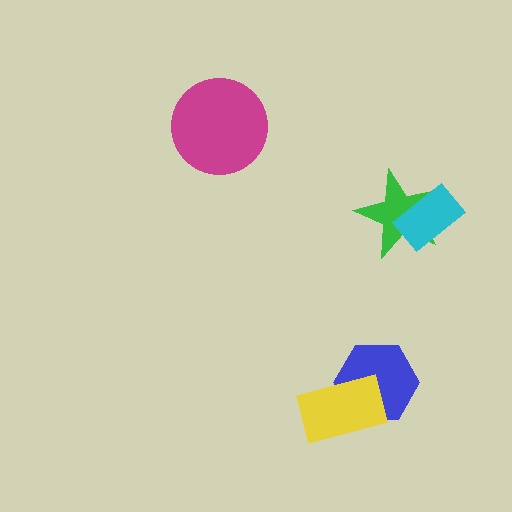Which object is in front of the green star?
The cyan rectangle is in front of the green star.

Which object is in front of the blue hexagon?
The yellow rectangle is in front of the blue hexagon.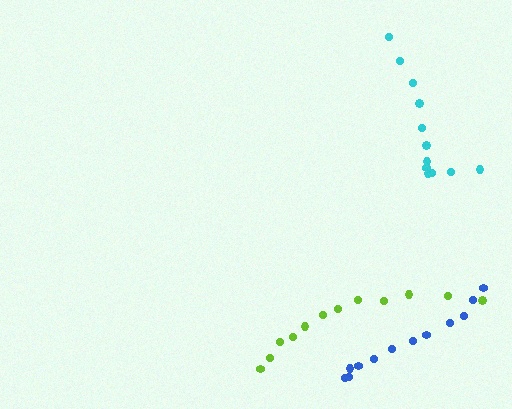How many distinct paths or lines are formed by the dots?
There are 3 distinct paths.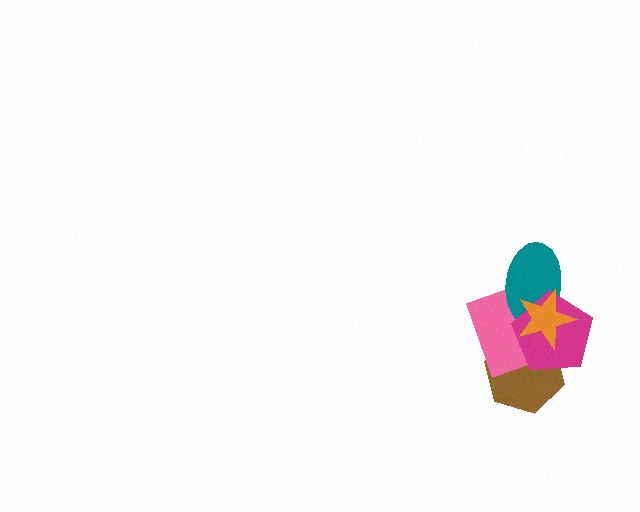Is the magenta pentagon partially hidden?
Yes, it is partially covered by another shape.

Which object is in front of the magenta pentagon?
The orange star is in front of the magenta pentagon.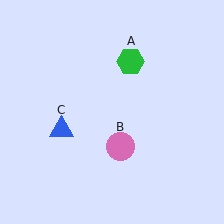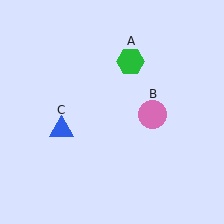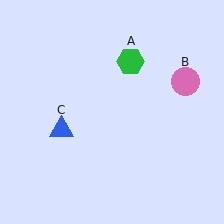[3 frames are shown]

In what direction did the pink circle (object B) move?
The pink circle (object B) moved up and to the right.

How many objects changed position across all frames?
1 object changed position: pink circle (object B).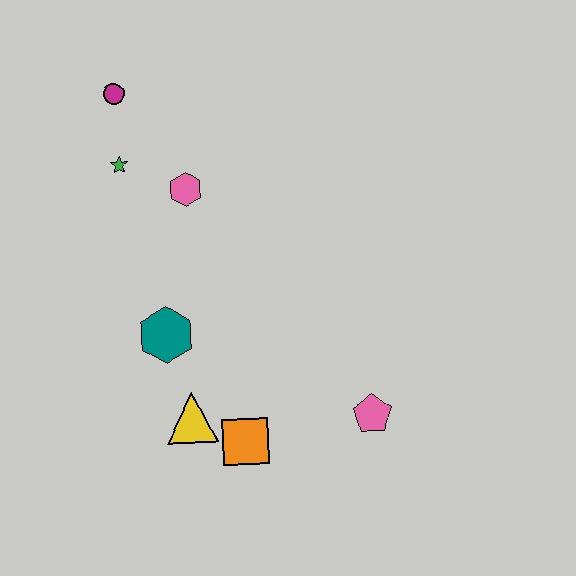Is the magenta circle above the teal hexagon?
Yes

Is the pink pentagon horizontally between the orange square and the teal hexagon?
No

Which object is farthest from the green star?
The pink pentagon is farthest from the green star.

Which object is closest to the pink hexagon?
The green star is closest to the pink hexagon.